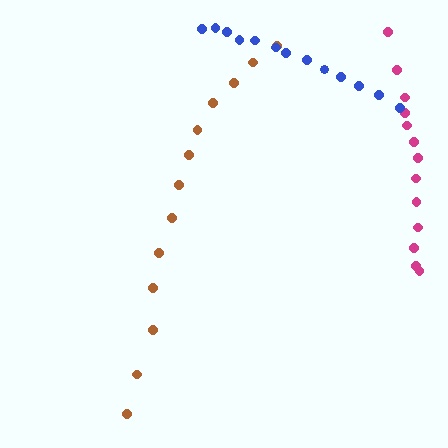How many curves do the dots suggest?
There are 3 distinct paths.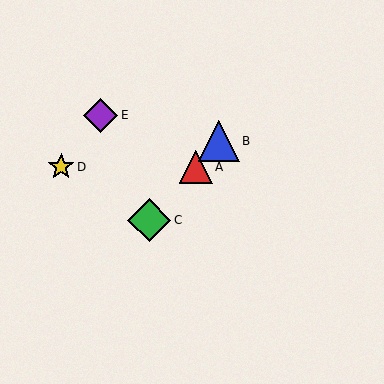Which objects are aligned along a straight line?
Objects A, B, C are aligned along a straight line.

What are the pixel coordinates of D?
Object D is at (61, 167).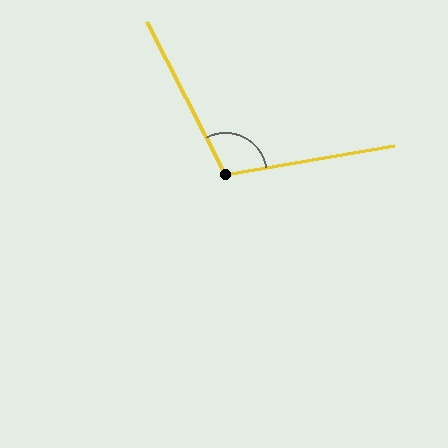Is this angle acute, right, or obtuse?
It is obtuse.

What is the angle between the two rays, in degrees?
Approximately 107 degrees.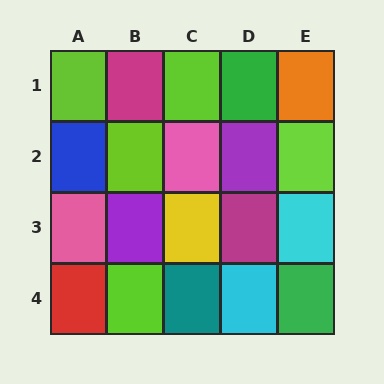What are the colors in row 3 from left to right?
Pink, purple, yellow, magenta, cyan.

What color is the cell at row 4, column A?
Red.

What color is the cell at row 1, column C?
Lime.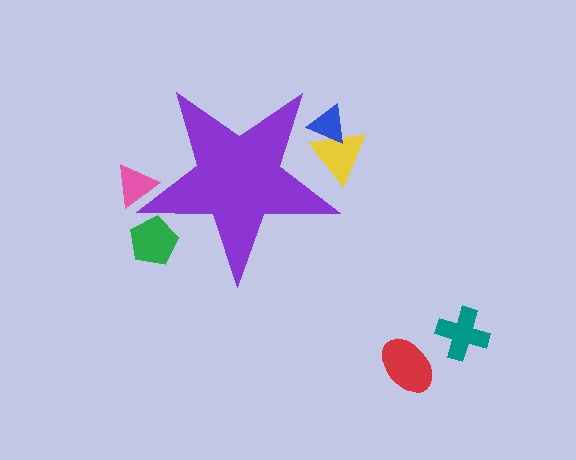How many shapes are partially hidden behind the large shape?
4 shapes are partially hidden.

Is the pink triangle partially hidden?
Yes, the pink triangle is partially hidden behind the purple star.